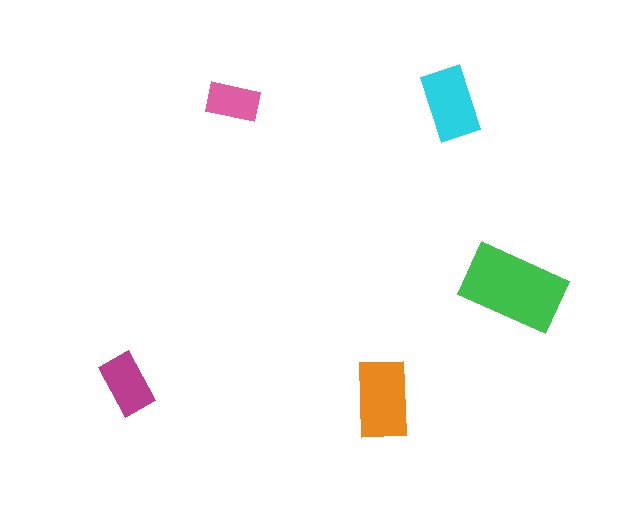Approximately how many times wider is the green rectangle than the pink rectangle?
About 2 times wider.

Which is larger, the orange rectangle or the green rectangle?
The green one.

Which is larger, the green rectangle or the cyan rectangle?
The green one.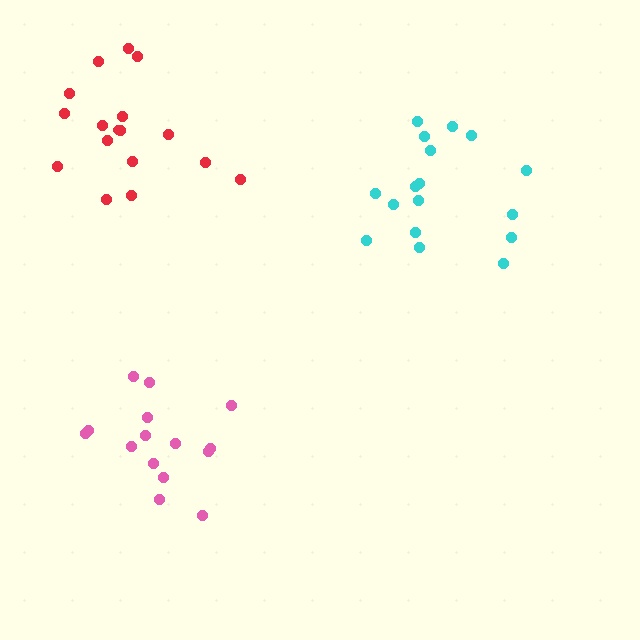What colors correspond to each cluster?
The clusters are colored: pink, cyan, red.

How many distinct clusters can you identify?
There are 3 distinct clusters.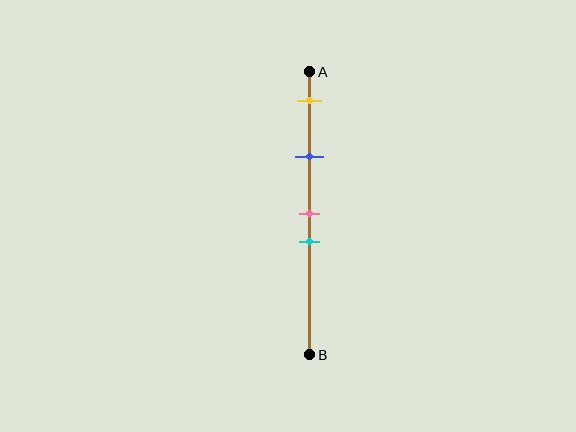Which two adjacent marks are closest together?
The pink and cyan marks are the closest adjacent pair.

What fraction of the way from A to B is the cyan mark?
The cyan mark is approximately 60% (0.6) of the way from A to B.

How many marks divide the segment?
There are 4 marks dividing the segment.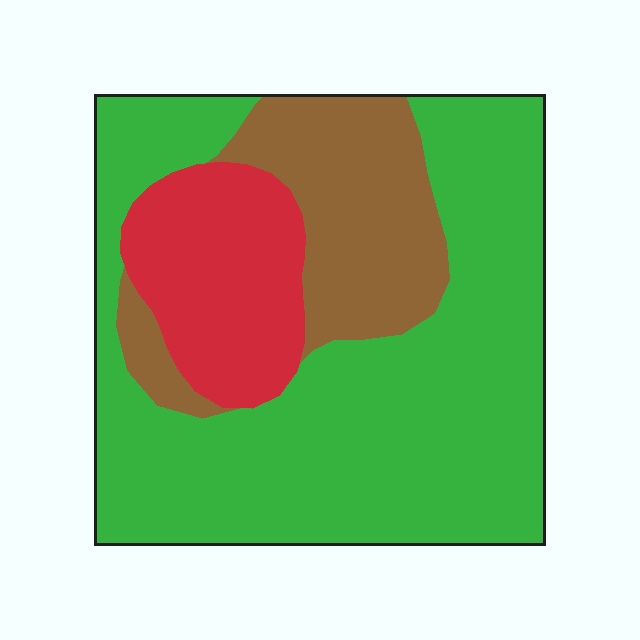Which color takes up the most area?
Green, at roughly 60%.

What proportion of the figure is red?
Red takes up less than a quarter of the figure.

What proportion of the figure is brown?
Brown takes up about one fifth (1/5) of the figure.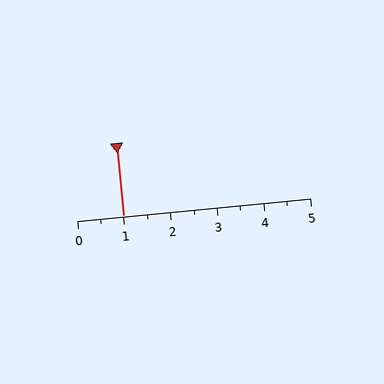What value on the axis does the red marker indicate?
The marker indicates approximately 1.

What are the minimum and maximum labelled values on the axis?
The axis runs from 0 to 5.